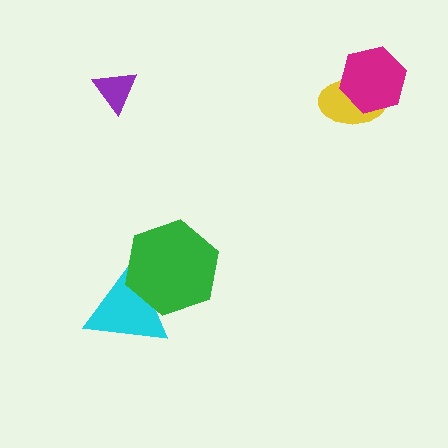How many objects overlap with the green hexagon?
1 object overlaps with the green hexagon.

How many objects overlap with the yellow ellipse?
1 object overlaps with the yellow ellipse.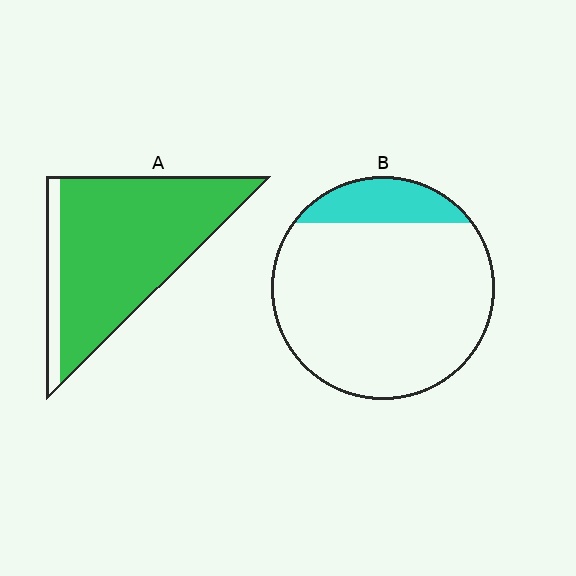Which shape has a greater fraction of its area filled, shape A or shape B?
Shape A.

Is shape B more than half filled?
No.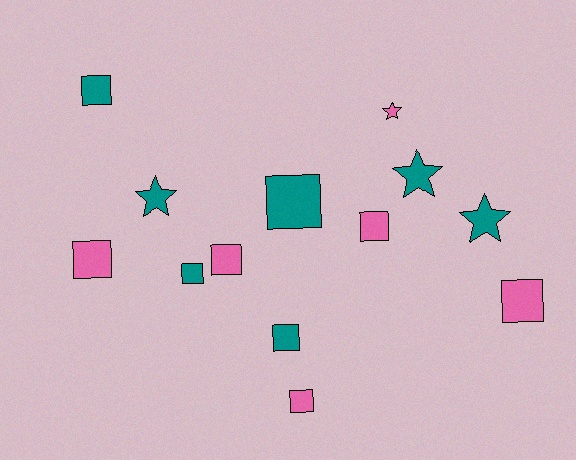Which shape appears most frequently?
Square, with 9 objects.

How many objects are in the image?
There are 13 objects.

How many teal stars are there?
There are 3 teal stars.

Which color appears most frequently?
Teal, with 7 objects.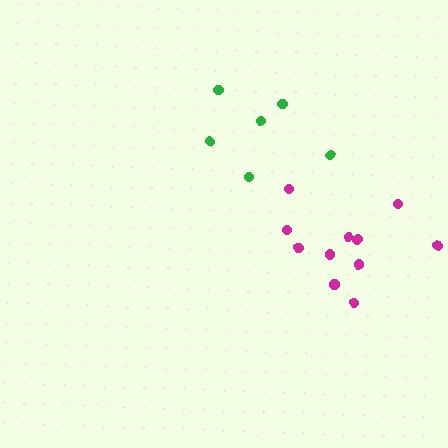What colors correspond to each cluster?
The clusters are colored: magenta, green.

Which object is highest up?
The green cluster is topmost.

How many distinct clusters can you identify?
There are 2 distinct clusters.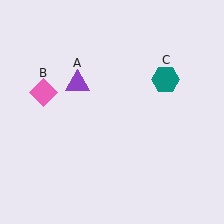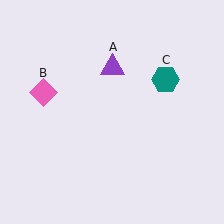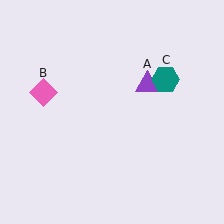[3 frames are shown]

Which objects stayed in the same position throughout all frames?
Pink diamond (object B) and teal hexagon (object C) remained stationary.